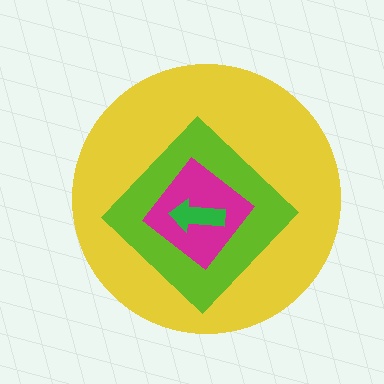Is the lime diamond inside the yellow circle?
Yes.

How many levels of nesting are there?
4.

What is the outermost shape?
The yellow circle.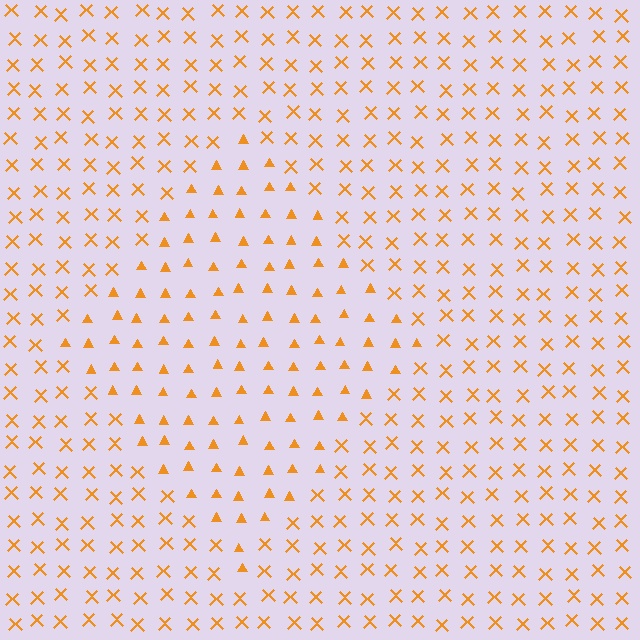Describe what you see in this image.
The image is filled with small orange elements arranged in a uniform grid. A diamond-shaped region contains triangles, while the surrounding area contains X marks. The boundary is defined purely by the change in element shape.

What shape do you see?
I see a diamond.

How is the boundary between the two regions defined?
The boundary is defined by a change in element shape: triangles inside vs. X marks outside. All elements share the same color and spacing.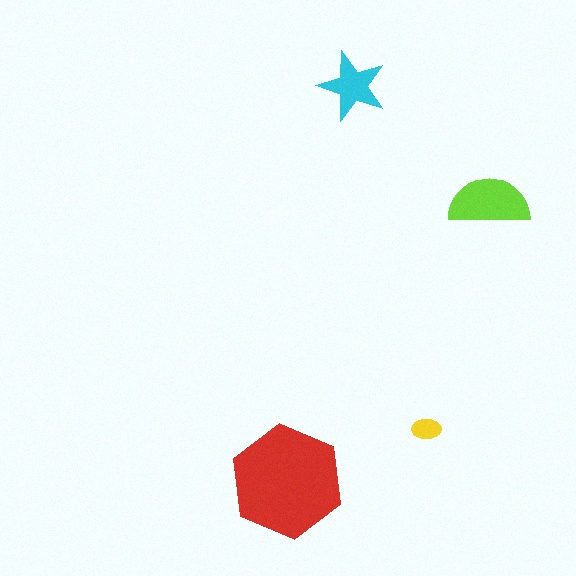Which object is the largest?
The red hexagon.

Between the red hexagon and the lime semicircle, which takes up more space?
The red hexagon.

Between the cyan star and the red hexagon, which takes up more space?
The red hexagon.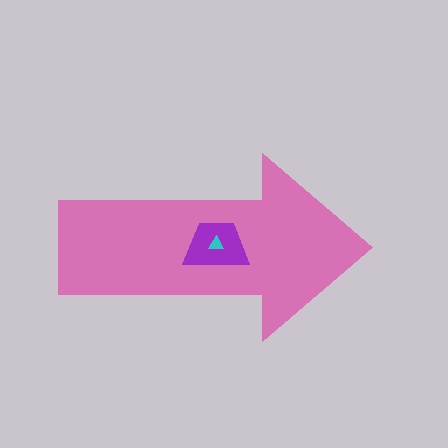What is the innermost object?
The cyan triangle.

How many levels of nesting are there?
3.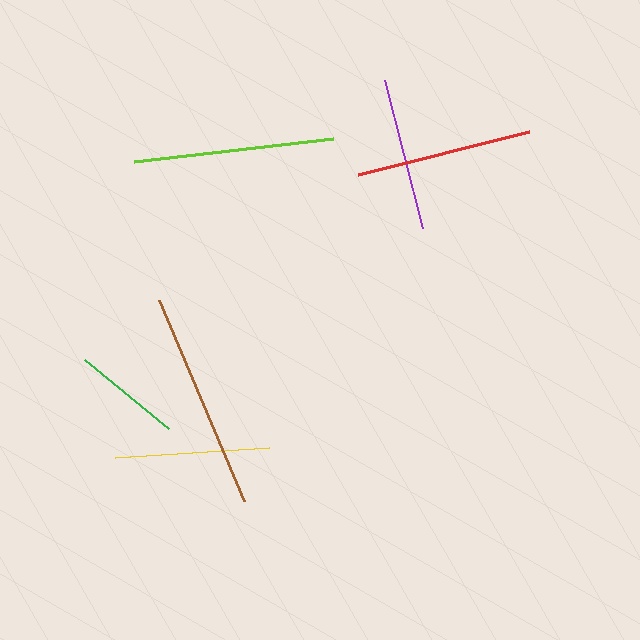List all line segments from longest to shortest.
From longest to shortest: brown, lime, red, yellow, purple, green.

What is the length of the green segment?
The green segment is approximately 109 pixels long.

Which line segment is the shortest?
The green line is the shortest at approximately 109 pixels.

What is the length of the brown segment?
The brown segment is approximately 219 pixels long.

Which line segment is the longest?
The brown line is the longest at approximately 219 pixels.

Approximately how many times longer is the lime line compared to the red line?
The lime line is approximately 1.1 times the length of the red line.